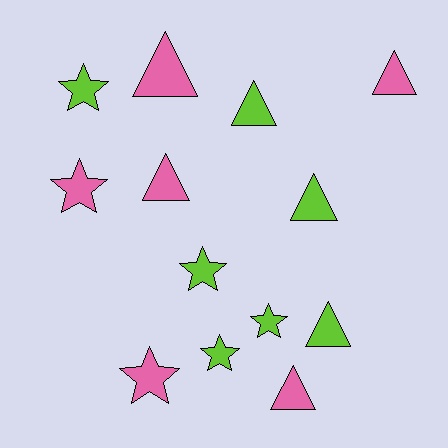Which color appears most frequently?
Lime, with 7 objects.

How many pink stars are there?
There are 2 pink stars.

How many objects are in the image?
There are 13 objects.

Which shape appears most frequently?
Triangle, with 7 objects.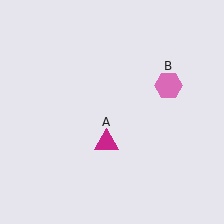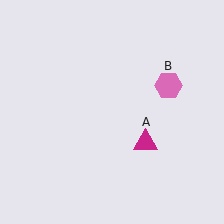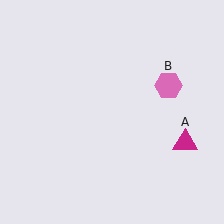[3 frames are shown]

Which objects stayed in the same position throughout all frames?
Pink hexagon (object B) remained stationary.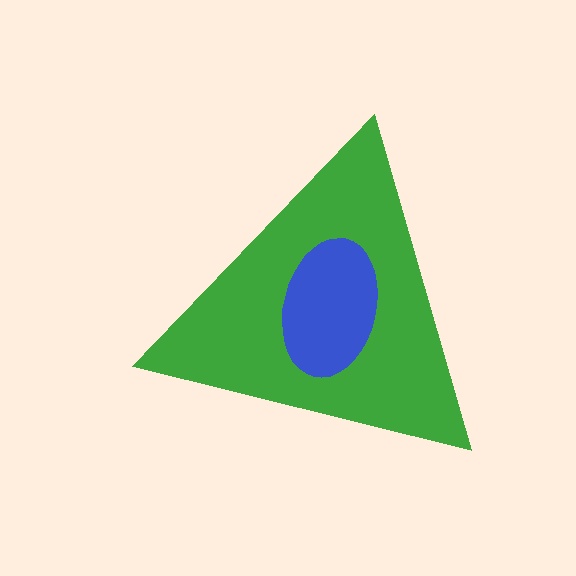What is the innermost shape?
The blue ellipse.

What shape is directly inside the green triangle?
The blue ellipse.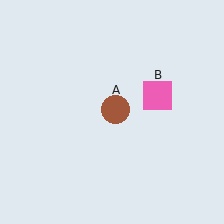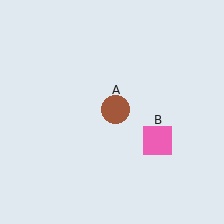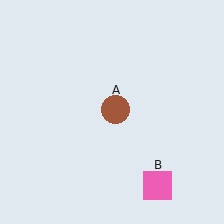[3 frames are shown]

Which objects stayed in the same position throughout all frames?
Brown circle (object A) remained stationary.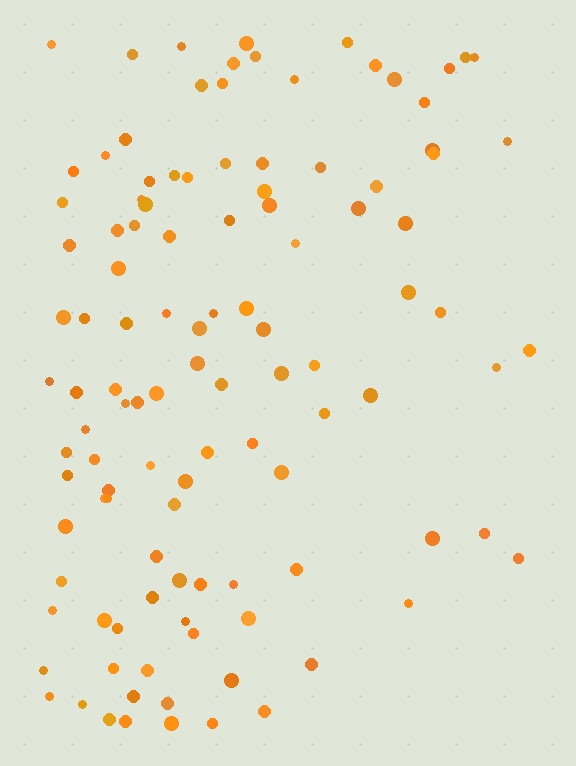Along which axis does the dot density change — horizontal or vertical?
Horizontal.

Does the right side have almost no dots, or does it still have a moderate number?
Still a moderate number, just noticeably fewer than the left.